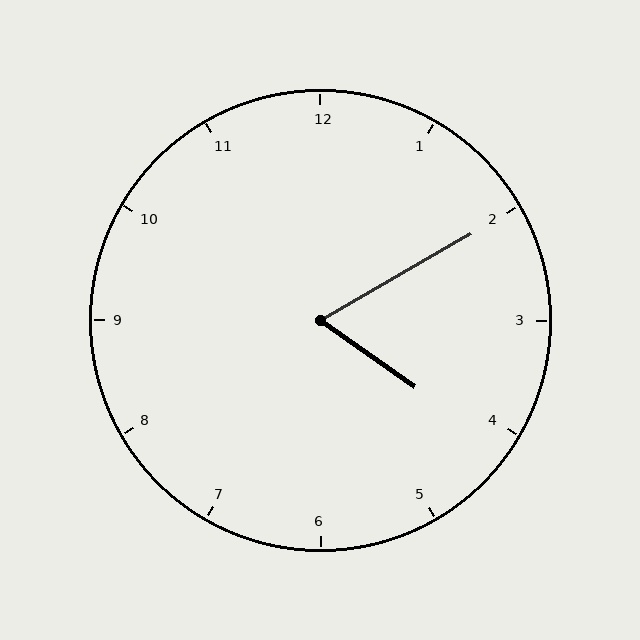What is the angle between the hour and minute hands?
Approximately 65 degrees.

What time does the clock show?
4:10.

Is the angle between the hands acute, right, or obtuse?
It is acute.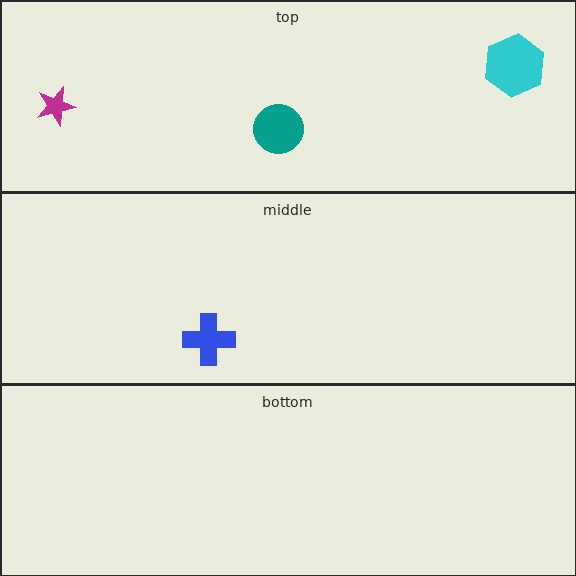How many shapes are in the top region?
3.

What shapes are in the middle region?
The blue cross.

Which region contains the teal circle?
The top region.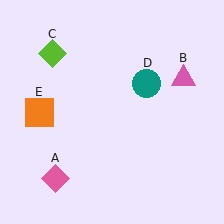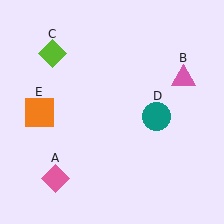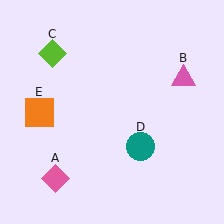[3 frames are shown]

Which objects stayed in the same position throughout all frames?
Pink diamond (object A) and pink triangle (object B) and lime diamond (object C) and orange square (object E) remained stationary.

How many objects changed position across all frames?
1 object changed position: teal circle (object D).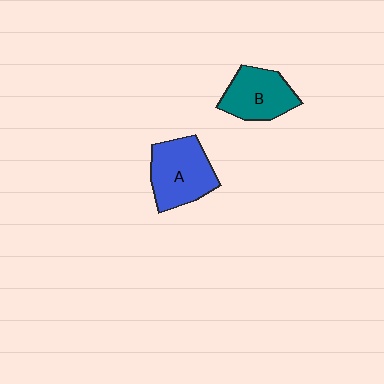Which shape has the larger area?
Shape A (blue).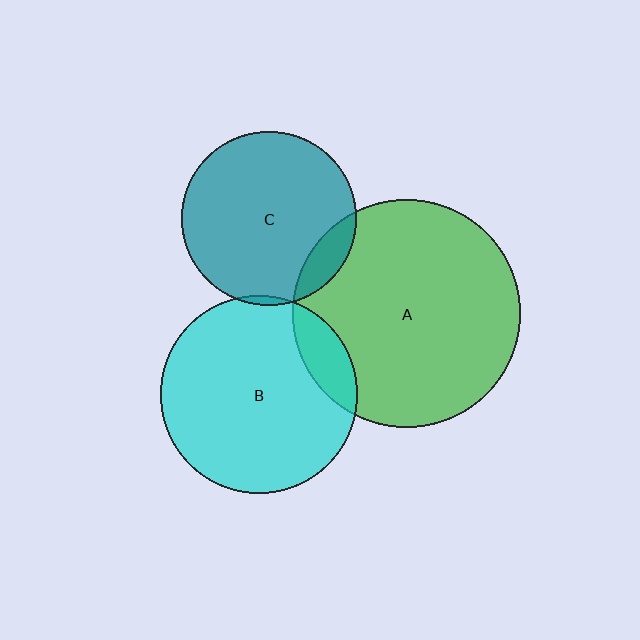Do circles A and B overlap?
Yes.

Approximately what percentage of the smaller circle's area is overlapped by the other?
Approximately 15%.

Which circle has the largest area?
Circle A (green).